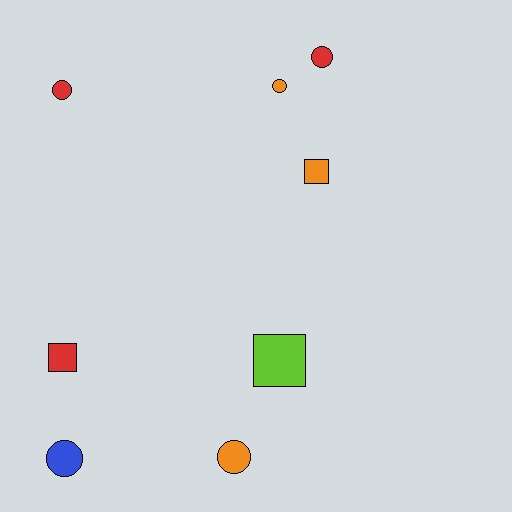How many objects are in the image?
There are 8 objects.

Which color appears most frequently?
Red, with 3 objects.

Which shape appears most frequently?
Circle, with 5 objects.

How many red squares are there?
There is 1 red square.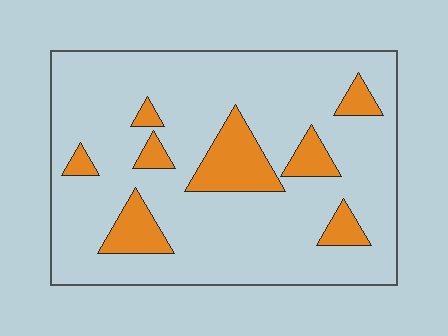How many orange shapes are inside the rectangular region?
8.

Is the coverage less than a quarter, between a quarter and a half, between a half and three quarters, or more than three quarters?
Less than a quarter.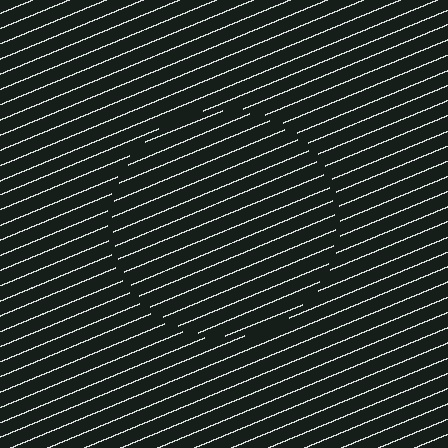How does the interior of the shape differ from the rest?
The interior of the shape contains the same grating, shifted by half a period — the contour is defined by the phase discontinuity where line-ends from the inner and outer gratings abut.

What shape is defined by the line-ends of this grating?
An illusory circle. The interior of the shape contains the same grating, shifted by half a period — the contour is defined by the phase discontinuity where line-ends from the inner and outer gratings abut.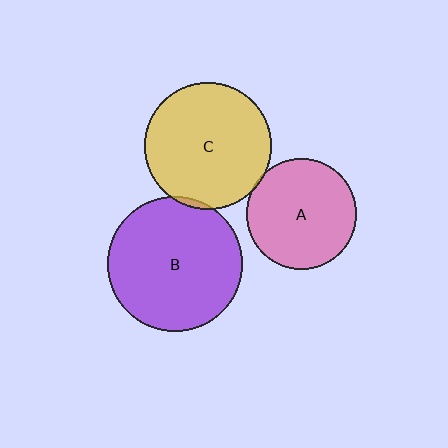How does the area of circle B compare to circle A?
Approximately 1.5 times.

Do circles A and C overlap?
Yes.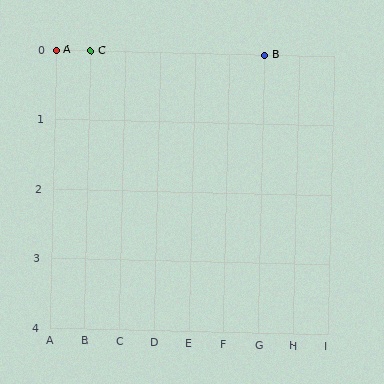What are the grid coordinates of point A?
Point A is at grid coordinates (A, 0).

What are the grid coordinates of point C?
Point C is at grid coordinates (B, 0).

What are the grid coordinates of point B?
Point B is at grid coordinates (G, 0).